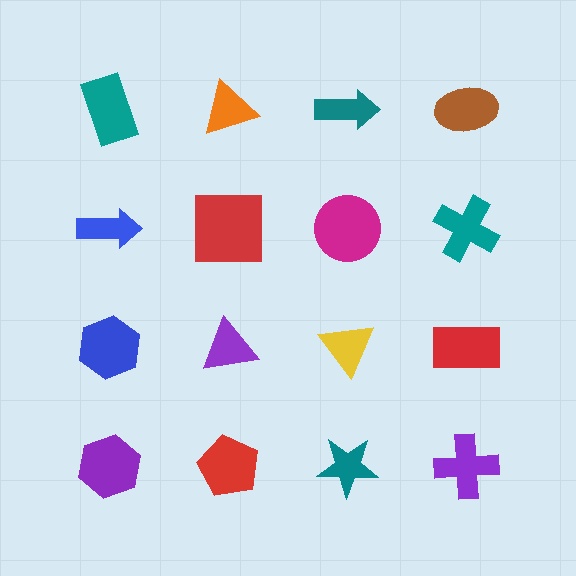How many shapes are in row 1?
4 shapes.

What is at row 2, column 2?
A red square.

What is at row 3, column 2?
A purple triangle.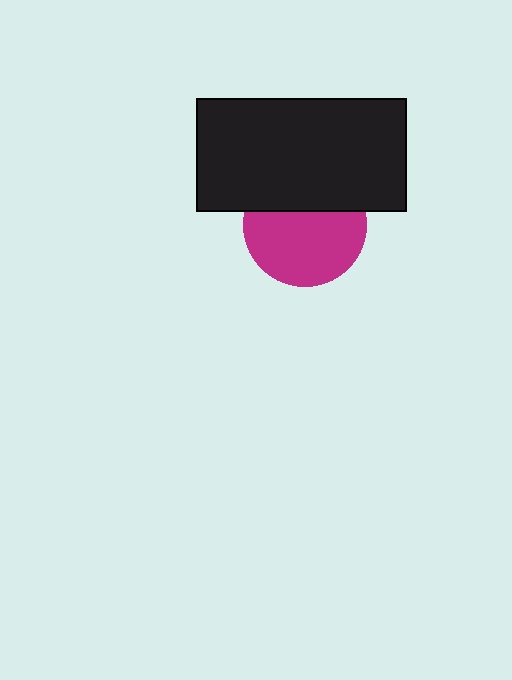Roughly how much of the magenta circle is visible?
About half of it is visible (roughly 64%).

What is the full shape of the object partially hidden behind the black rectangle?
The partially hidden object is a magenta circle.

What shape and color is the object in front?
The object in front is a black rectangle.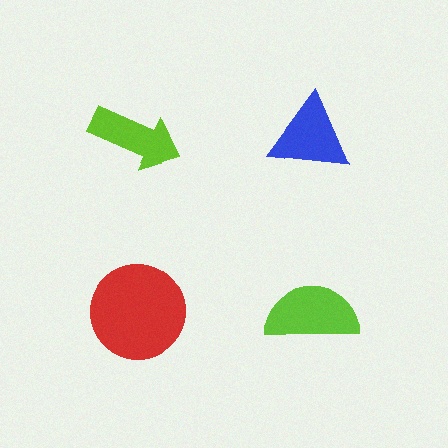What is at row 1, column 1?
A lime arrow.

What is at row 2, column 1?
A red circle.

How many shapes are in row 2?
2 shapes.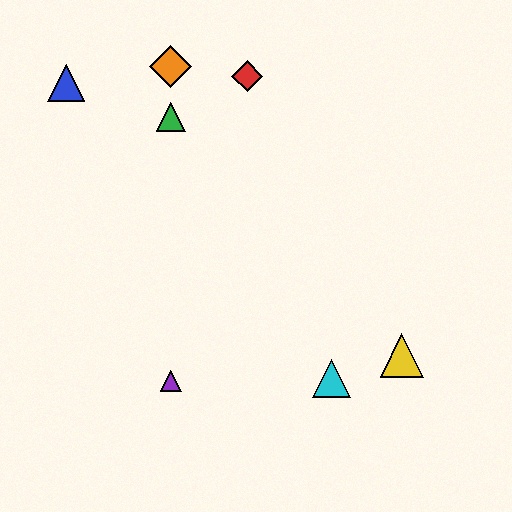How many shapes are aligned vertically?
3 shapes (the green triangle, the purple triangle, the orange diamond) are aligned vertically.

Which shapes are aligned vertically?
The green triangle, the purple triangle, the orange diamond are aligned vertically.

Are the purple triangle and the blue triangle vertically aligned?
No, the purple triangle is at x≈171 and the blue triangle is at x≈66.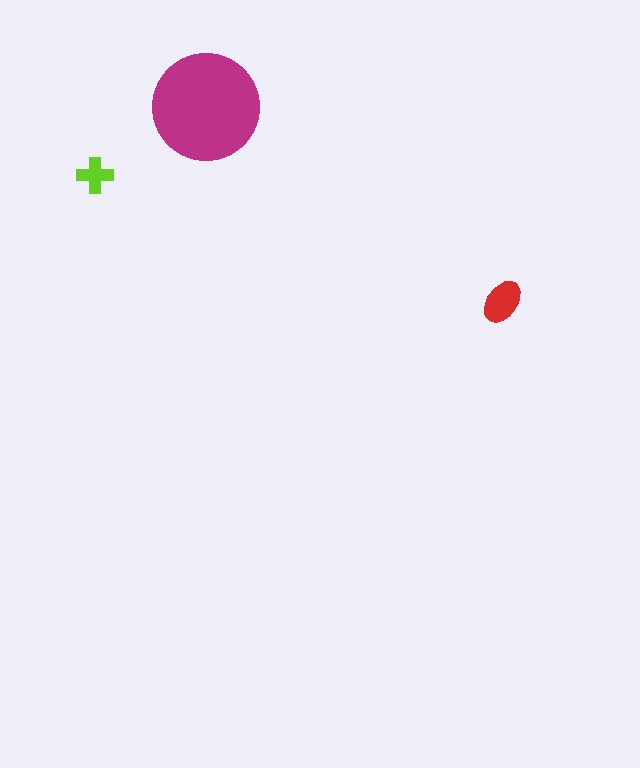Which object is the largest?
The magenta circle.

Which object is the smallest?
The lime cross.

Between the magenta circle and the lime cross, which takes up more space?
The magenta circle.